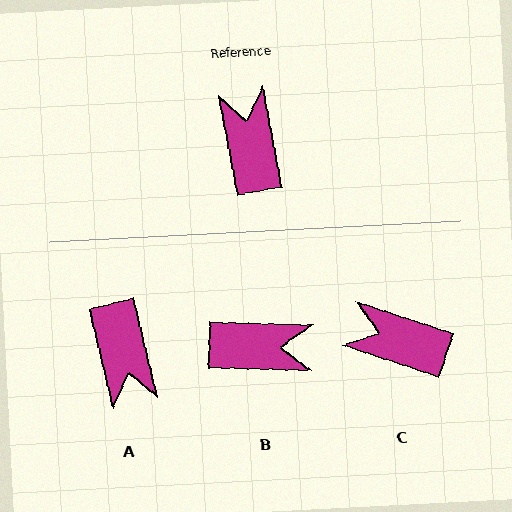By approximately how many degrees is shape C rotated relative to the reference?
Approximately 61 degrees counter-clockwise.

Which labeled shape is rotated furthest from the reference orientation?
A, about 177 degrees away.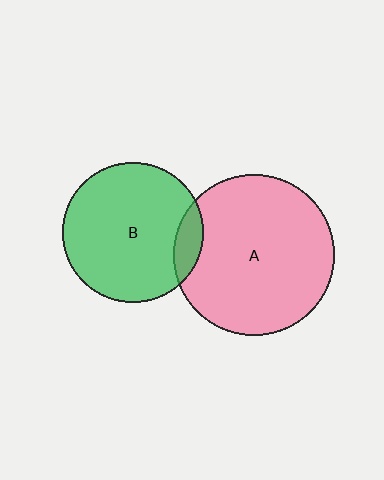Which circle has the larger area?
Circle A (pink).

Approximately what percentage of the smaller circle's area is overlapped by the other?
Approximately 10%.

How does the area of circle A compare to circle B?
Approximately 1.3 times.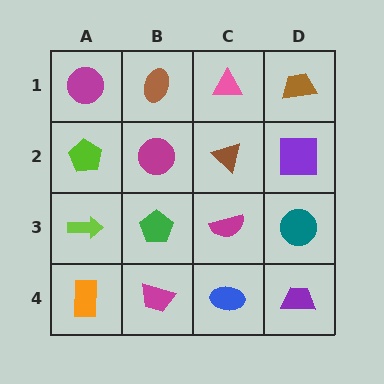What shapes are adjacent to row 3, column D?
A purple square (row 2, column D), a purple trapezoid (row 4, column D), a magenta semicircle (row 3, column C).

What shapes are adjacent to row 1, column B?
A magenta circle (row 2, column B), a magenta circle (row 1, column A), a pink triangle (row 1, column C).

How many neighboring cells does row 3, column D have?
3.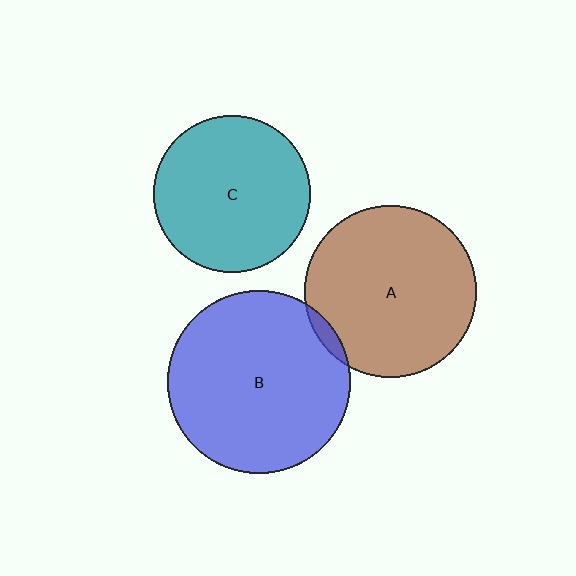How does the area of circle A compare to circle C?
Approximately 1.2 times.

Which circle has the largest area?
Circle B (blue).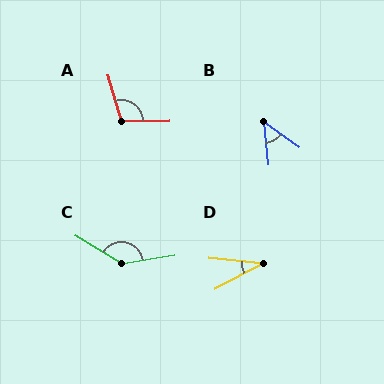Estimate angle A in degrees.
Approximately 106 degrees.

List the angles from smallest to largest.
D (33°), B (49°), A (106°), C (140°).